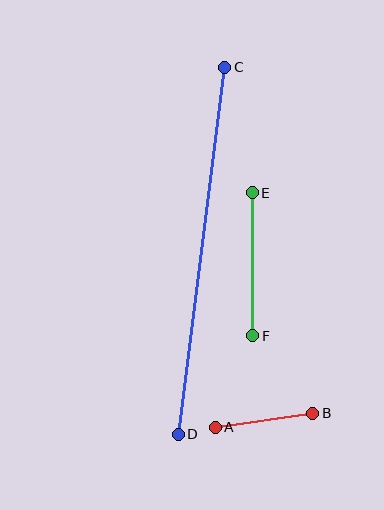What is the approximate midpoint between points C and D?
The midpoint is at approximately (202, 251) pixels.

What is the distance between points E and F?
The distance is approximately 143 pixels.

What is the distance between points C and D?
The distance is approximately 370 pixels.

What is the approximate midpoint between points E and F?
The midpoint is at approximately (252, 264) pixels.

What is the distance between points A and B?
The distance is approximately 99 pixels.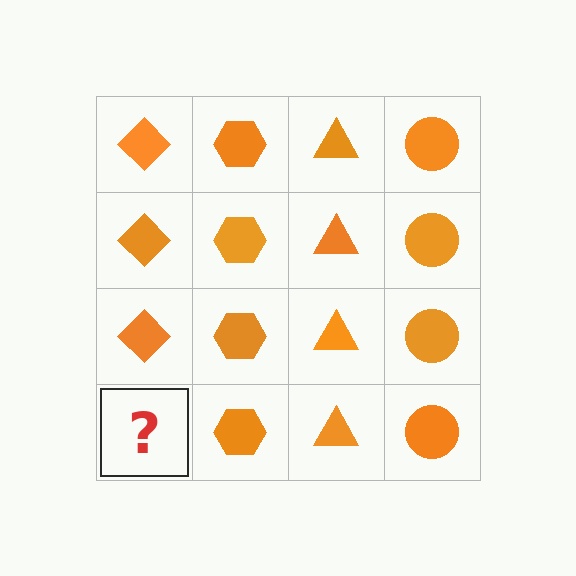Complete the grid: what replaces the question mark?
The question mark should be replaced with an orange diamond.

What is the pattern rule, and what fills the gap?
The rule is that each column has a consistent shape. The gap should be filled with an orange diamond.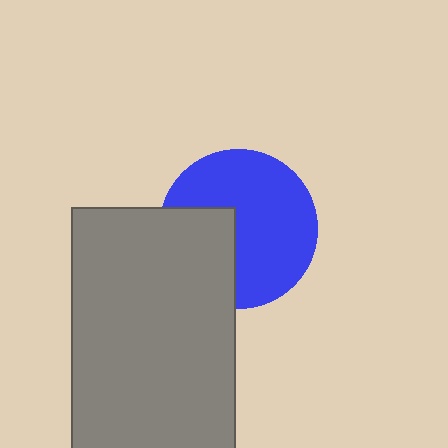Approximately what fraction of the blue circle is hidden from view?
Roughly 32% of the blue circle is hidden behind the gray rectangle.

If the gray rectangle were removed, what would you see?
You would see the complete blue circle.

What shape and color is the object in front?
The object in front is a gray rectangle.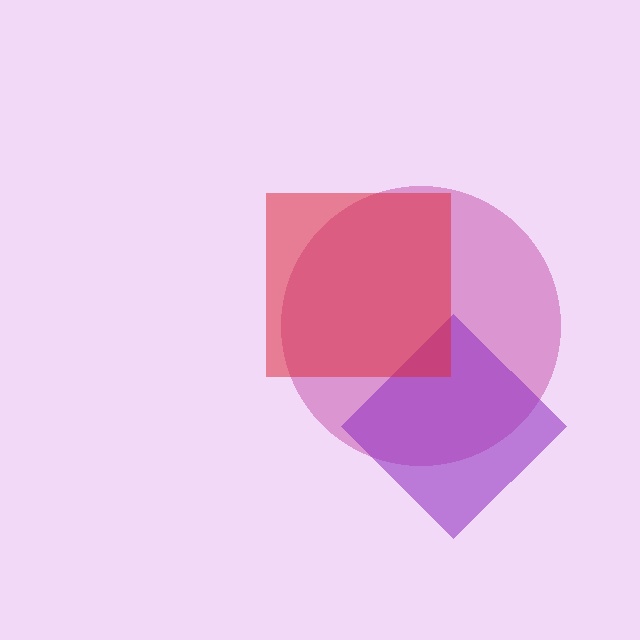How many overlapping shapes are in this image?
There are 3 overlapping shapes in the image.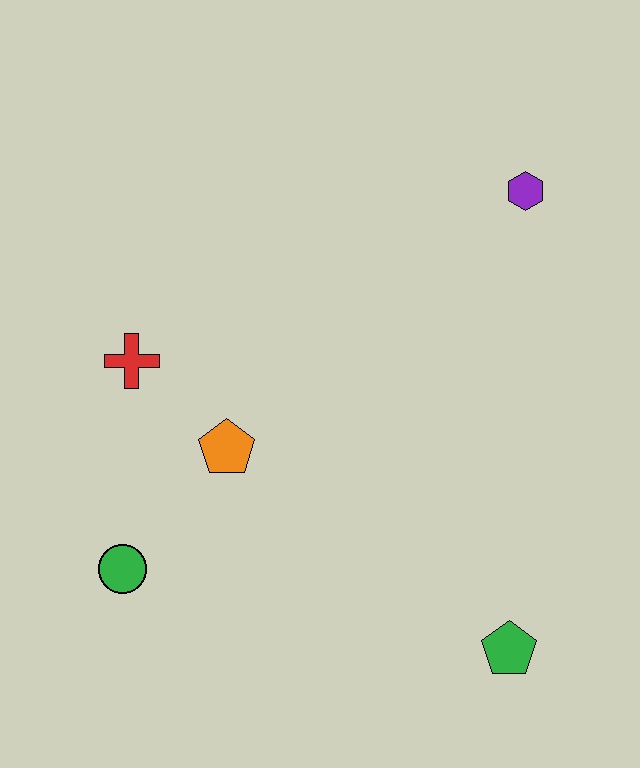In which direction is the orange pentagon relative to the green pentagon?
The orange pentagon is to the left of the green pentagon.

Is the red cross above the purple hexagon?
No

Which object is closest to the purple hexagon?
The orange pentagon is closest to the purple hexagon.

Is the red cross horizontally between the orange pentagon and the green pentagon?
No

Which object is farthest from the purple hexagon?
The green circle is farthest from the purple hexagon.